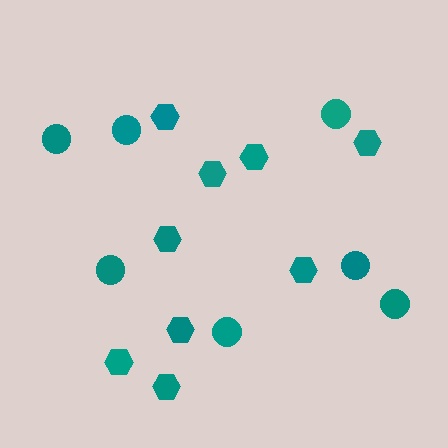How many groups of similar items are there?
There are 2 groups: one group of circles (7) and one group of hexagons (9).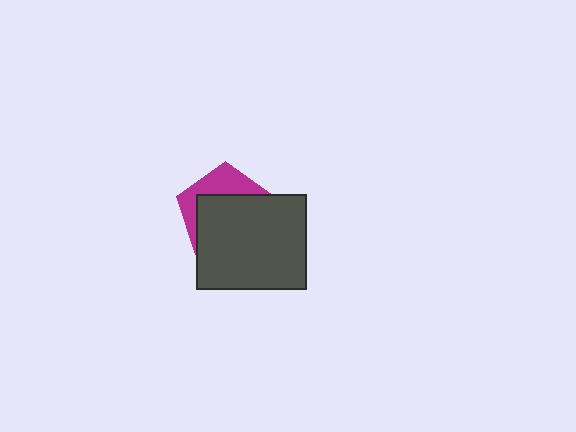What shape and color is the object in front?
The object in front is a dark gray rectangle.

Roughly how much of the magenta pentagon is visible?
A small part of it is visible (roughly 33%).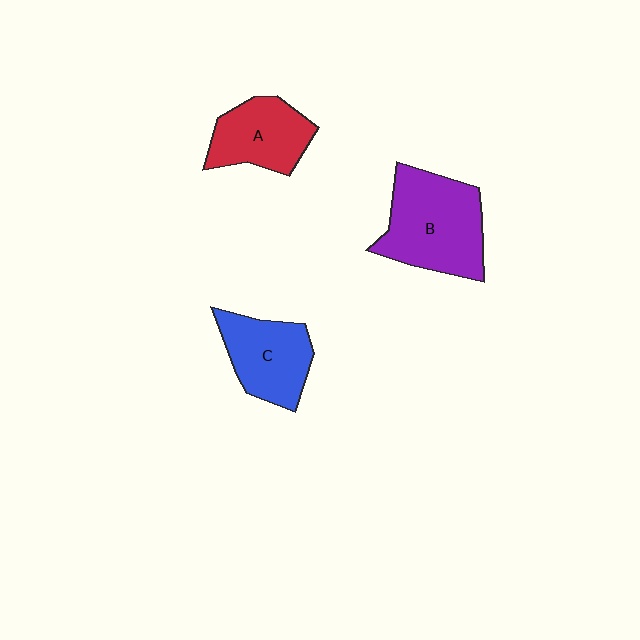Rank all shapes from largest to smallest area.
From largest to smallest: B (purple), C (blue), A (red).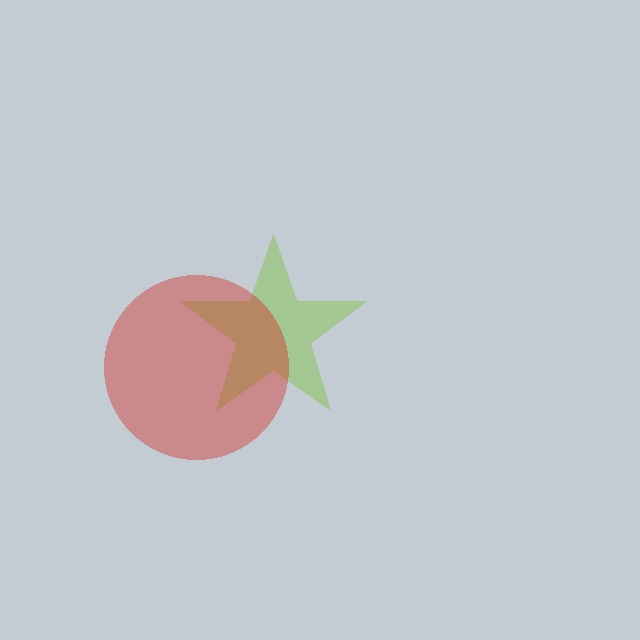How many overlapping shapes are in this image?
There are 2 overlapping shapes in the image.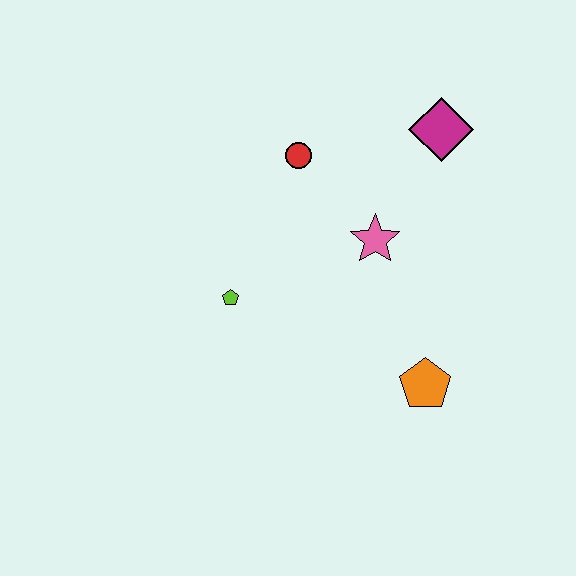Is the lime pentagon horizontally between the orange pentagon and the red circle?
No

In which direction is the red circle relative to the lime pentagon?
The red circle is above the lime pentagon.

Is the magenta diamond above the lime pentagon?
Yes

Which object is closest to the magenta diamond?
The pink star is closest to the magenta diamond.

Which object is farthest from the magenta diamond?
The lime pentagon is farthest from the magenta diamond.